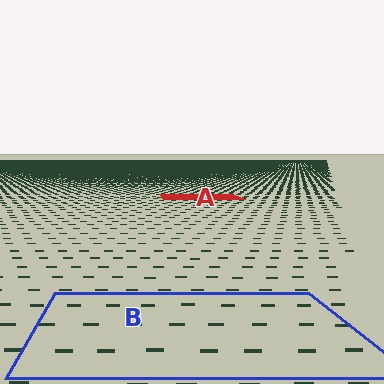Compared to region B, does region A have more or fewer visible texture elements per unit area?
Region A has more texture elements per unit area — they are packed more densely because it is farther away.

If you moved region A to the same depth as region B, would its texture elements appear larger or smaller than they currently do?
They would appear larger. At a closer depth, the same texture elements are projected at a bigger on-screen size.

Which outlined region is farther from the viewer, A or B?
Region A is farther from the viewer — the texture elements inside it appear smaller and more densely packed.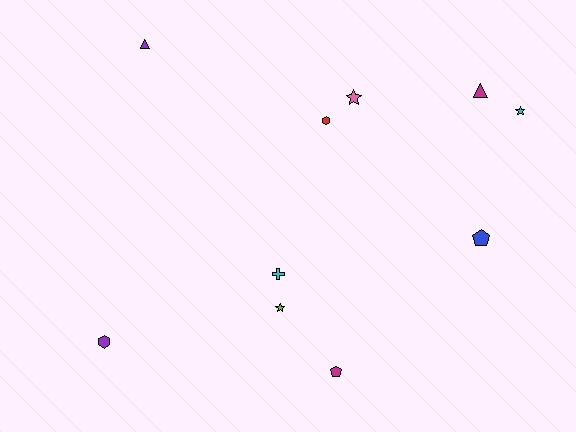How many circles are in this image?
There are no circles.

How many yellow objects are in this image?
There are no yellow objects.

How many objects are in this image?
There are 10 objects.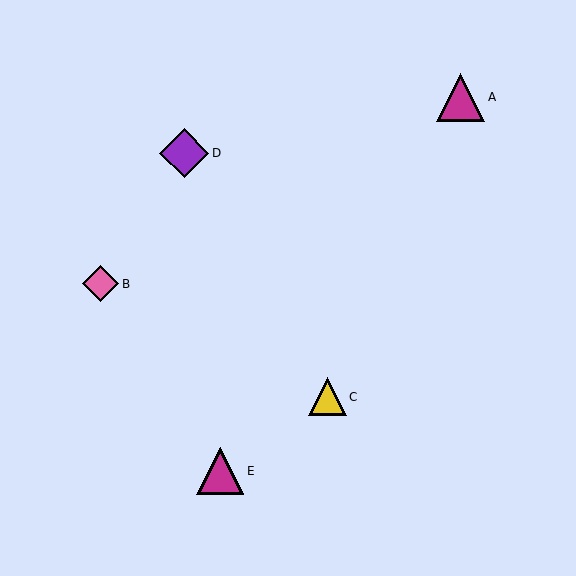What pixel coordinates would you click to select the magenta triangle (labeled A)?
Click at (461, 97) to select the magenta triangle A.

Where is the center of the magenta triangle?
The center of the magenta triangle is at (220, 471).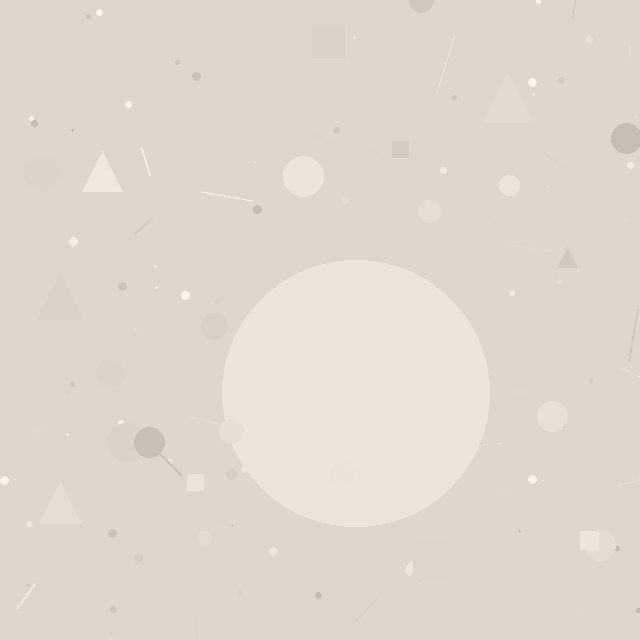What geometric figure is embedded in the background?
A circle is embedded in the background.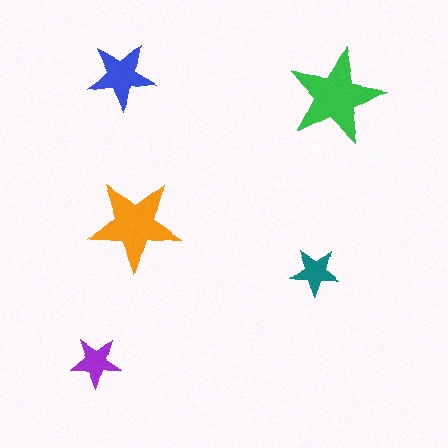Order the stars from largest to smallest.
the green one, the orange one, the blue one, the purple one, the teal one.